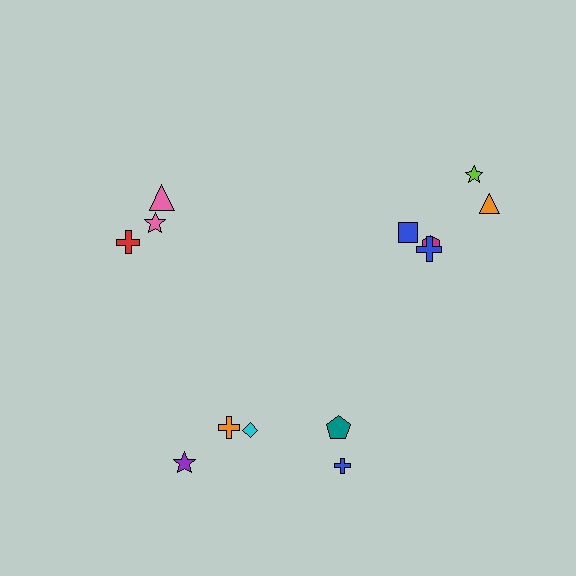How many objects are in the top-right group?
There are 5 objects.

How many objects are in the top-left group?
There are 3 objects.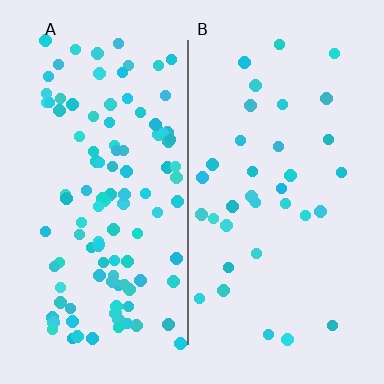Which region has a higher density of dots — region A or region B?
A (the left).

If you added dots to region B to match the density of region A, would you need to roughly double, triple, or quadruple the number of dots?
Approximately triple.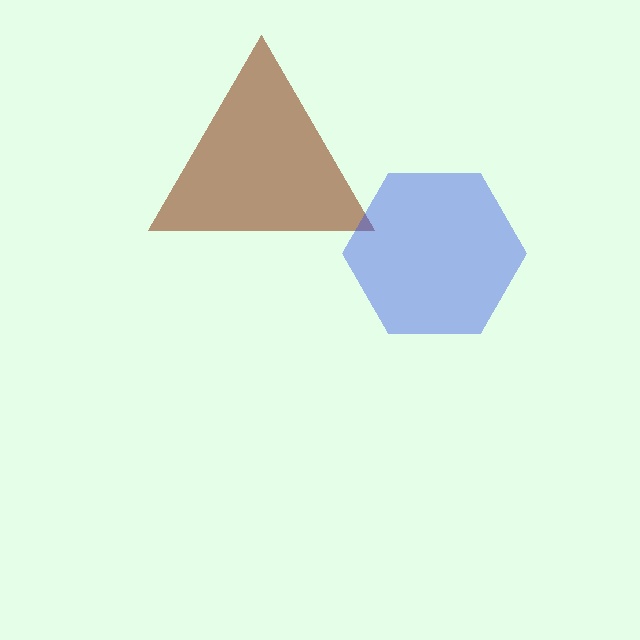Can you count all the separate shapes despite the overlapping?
Yes, there are 2 separate shapes.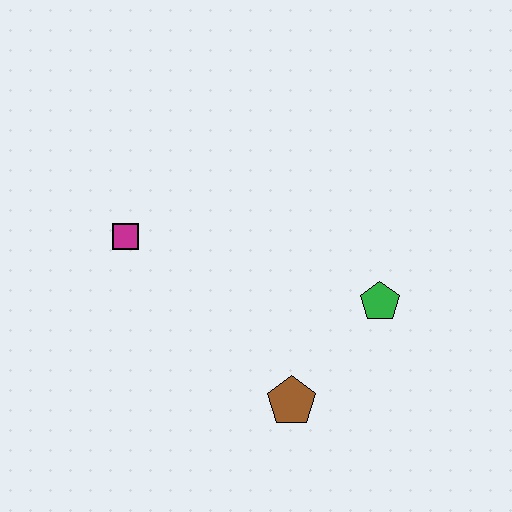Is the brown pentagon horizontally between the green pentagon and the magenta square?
Yes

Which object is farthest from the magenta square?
The green pentagon is farthest from the magenta square.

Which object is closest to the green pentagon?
The brown pentagon is closest to the green pentagon.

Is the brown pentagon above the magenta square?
No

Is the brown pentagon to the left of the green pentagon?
Yes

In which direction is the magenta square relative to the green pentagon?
The magenta square is to the left of the green pentagon.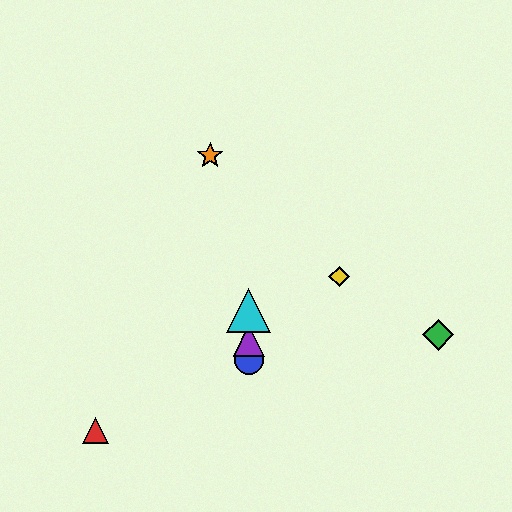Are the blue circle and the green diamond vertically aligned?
No, the blue circle is at x≈249 and the green diamond is at x≈438.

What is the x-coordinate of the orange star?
The orange star is at x≈210.